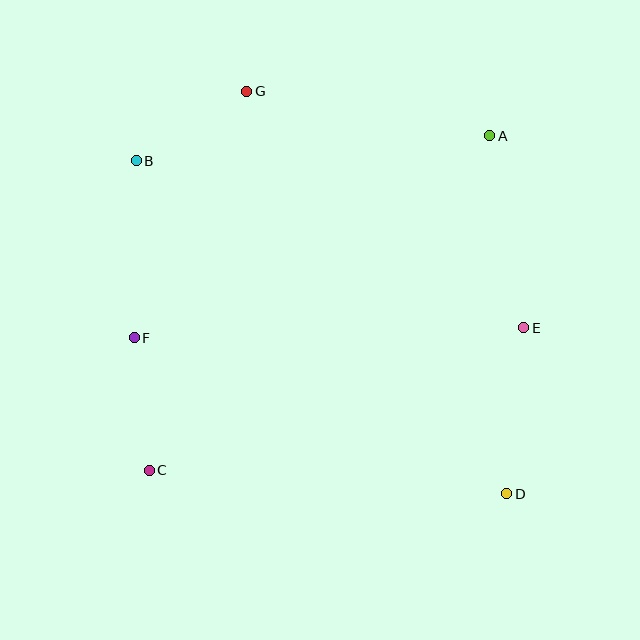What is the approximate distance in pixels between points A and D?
The distance between A and D is approximately 359 pixels.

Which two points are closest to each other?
Points B and G are closest to each other.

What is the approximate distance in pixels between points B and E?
The distance between B and E is approximately 422 pixels.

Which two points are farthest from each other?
Points B and D are farthest from each other.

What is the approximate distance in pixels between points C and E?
The distance between C and E is approximately 400 pixels.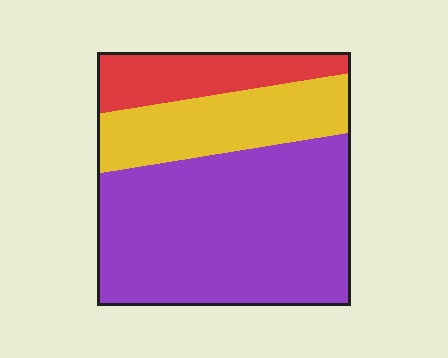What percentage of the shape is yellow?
Yellow takes up about one quarter (1/4) of the shape.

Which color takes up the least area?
Red, at roughly 15%.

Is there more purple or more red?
Purple.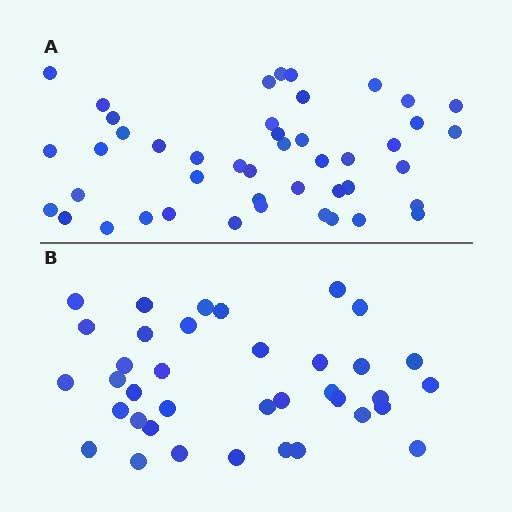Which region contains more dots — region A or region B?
Region A (the top region) has more dots.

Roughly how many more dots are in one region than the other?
Region A has roughly 8 or so more dots than region B.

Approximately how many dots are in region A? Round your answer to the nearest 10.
About 40 dots. (The exact count is 45, which rounds to 40.)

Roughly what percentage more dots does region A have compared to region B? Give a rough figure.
About 20% more.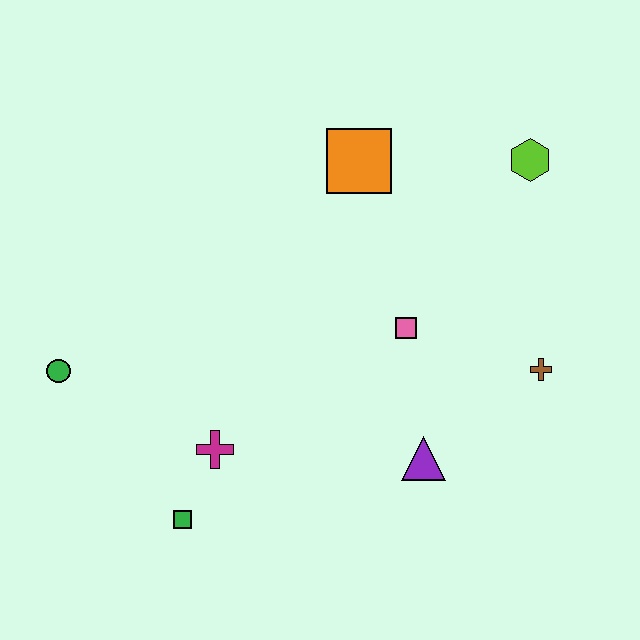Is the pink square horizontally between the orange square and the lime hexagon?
Yes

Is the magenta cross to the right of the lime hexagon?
No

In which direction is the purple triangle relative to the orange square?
The purple triangle is below the orange square.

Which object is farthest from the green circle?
The lime hexagon is farthest from the green circle.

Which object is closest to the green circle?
The magenta cross is closest to the green circle.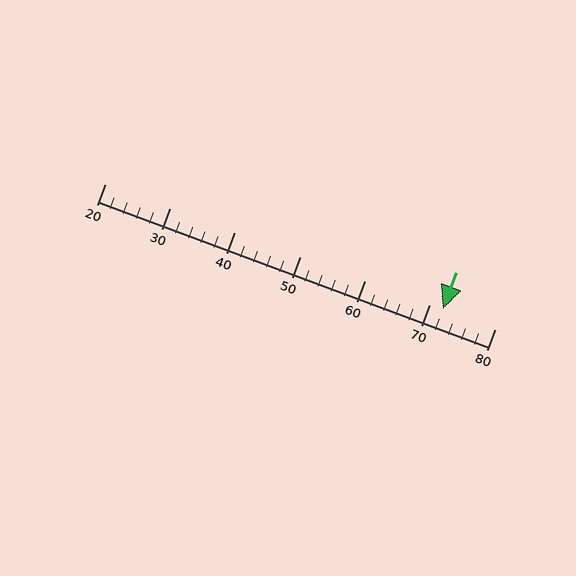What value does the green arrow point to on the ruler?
The green arrow points to approximately 72.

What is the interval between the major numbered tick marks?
The major tick marks are spaced 10 units apart.